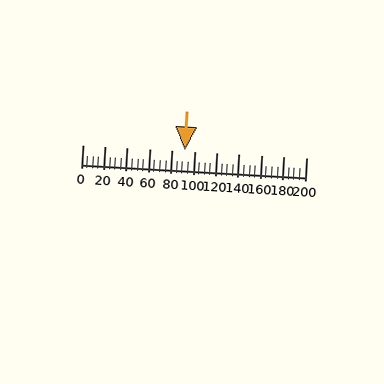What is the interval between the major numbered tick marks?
The major tick marks are spaced 20 units apart.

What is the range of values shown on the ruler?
The ruler shows values from 0 to 200.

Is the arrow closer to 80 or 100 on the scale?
The arrow is closer to 100.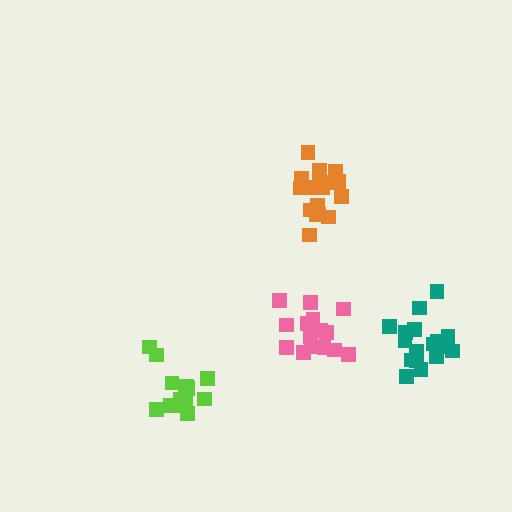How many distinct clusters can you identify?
There are 4 distinct clusters.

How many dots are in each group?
Group 1: 16 dots, Group 2: 17 dots, Group 3: 14 dots, Group 4: 17 dots (64 total).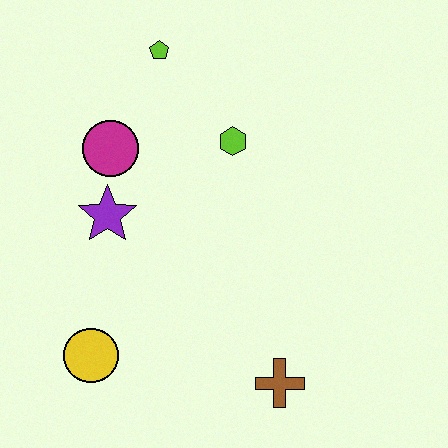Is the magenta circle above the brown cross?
Yes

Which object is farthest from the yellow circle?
The lime pentagon is farthest from the yellow circle.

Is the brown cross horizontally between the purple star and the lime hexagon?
No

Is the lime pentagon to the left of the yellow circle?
No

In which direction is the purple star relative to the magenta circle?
The purple star is below the magenta circle.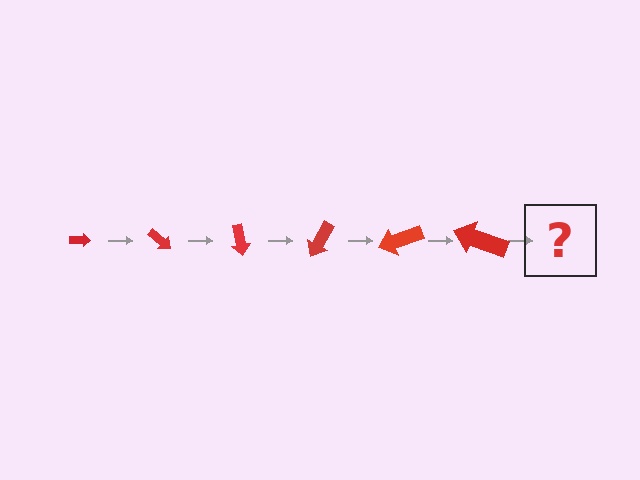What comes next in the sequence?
The next element should be an arrow, larger than the previous one and rotated 240 degrees from the start.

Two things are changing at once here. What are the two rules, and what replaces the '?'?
The two rules are that the arrow grows larger each step and it rotates 40 degrees each step. The '?' should be an arrow, larger than the previous one and rotated 240 degrees from the start.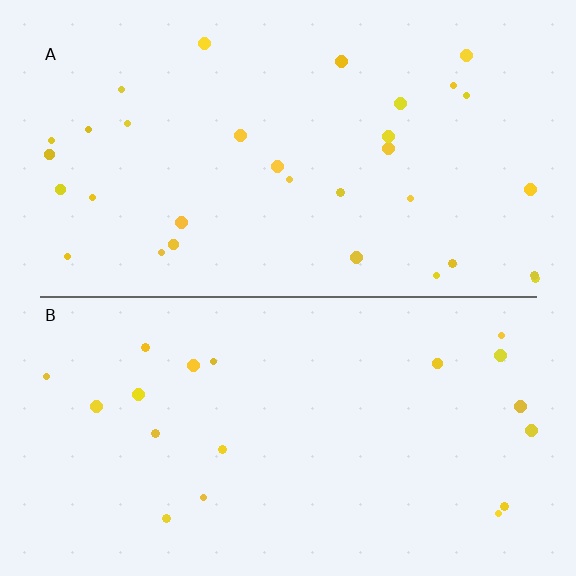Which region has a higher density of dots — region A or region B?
A (the top).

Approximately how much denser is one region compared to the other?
Approximately 1.6× — region A over region B.